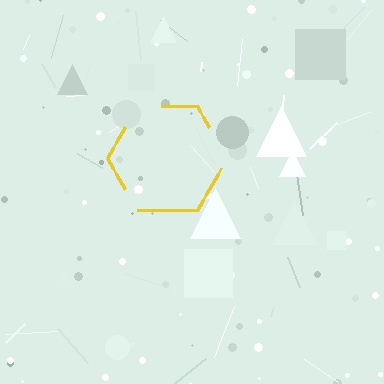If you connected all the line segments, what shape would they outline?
They would outline a hexagon.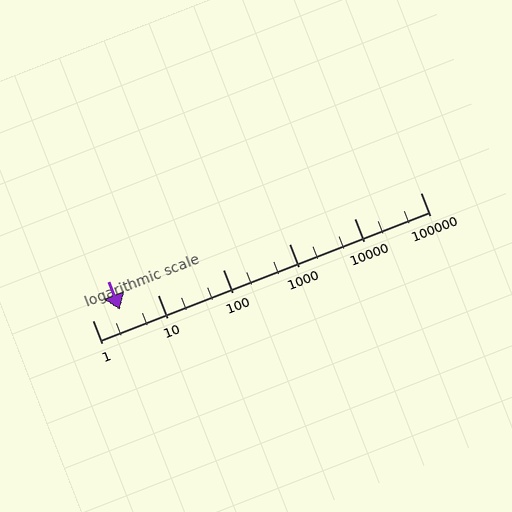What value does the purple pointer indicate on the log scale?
The pointer indicates approximately 2.6.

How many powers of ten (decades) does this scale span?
The scale spans 5 decades, from 1 to 100000.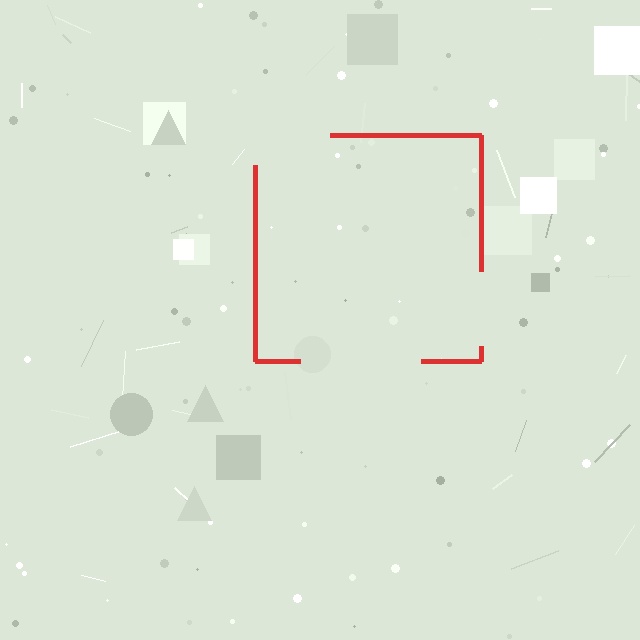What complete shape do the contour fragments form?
The contour fragments form a square.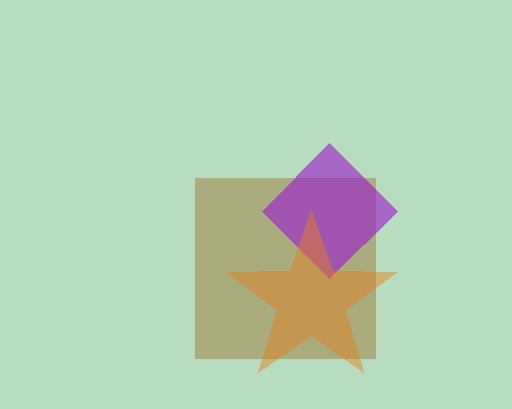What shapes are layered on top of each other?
The layered shapes are: a brown square, a purple diamond, an orange star.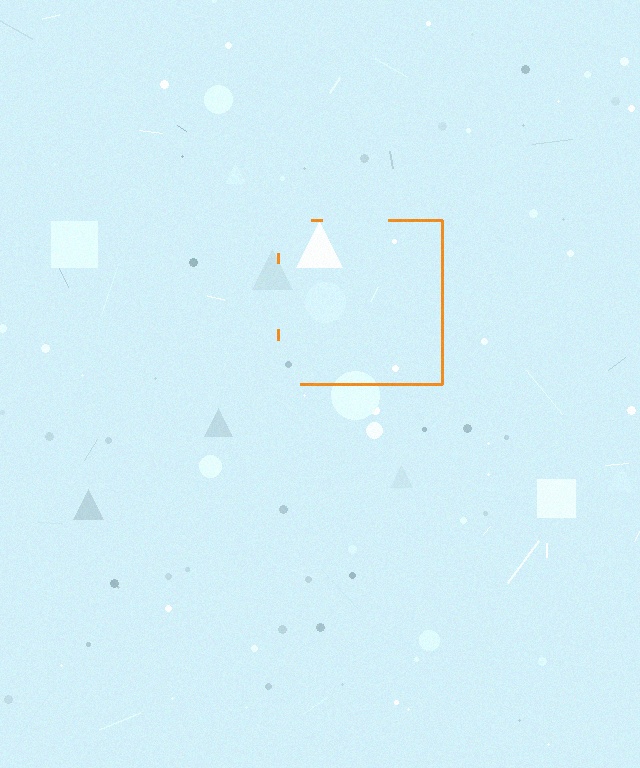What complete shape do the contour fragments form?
The contour fragments form a square.